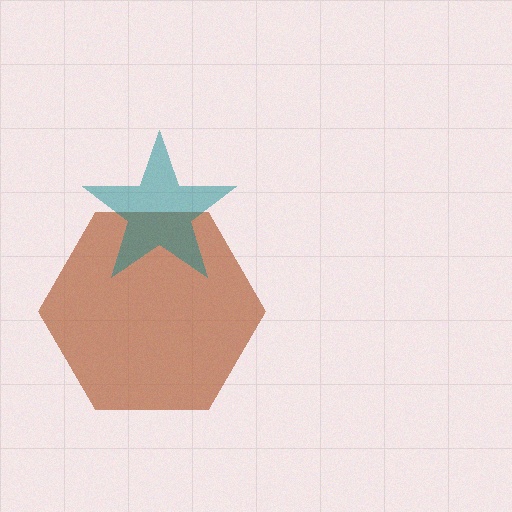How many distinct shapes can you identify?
There are 2 distinct shapes: a brown hexagon, a teal star.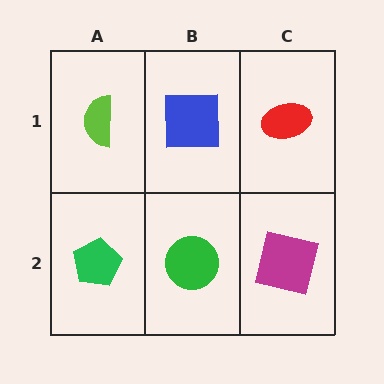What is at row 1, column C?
A red ellipse.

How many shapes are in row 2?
3 shapes.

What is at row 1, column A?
A lime semicircle.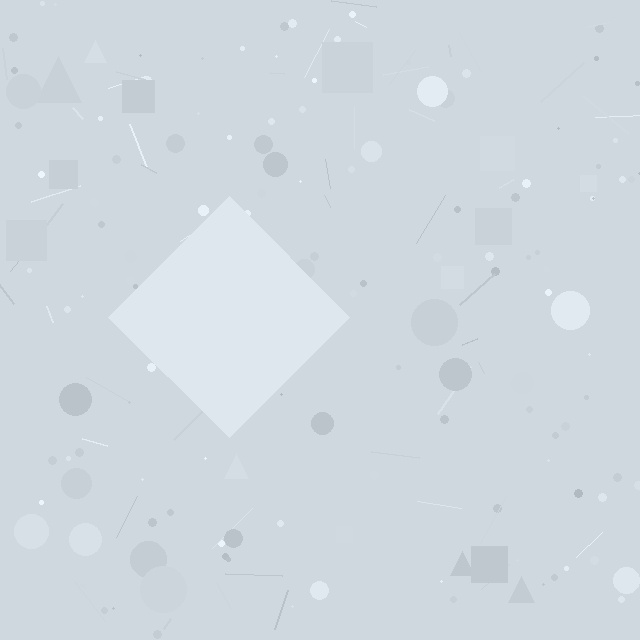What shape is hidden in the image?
A diamond is hidden in the image.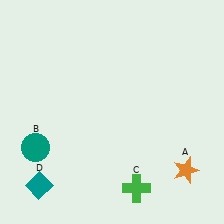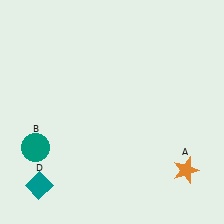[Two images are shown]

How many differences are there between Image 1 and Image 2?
There is 1 difference between the two images.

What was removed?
The green cross (C) was removed in Image 2.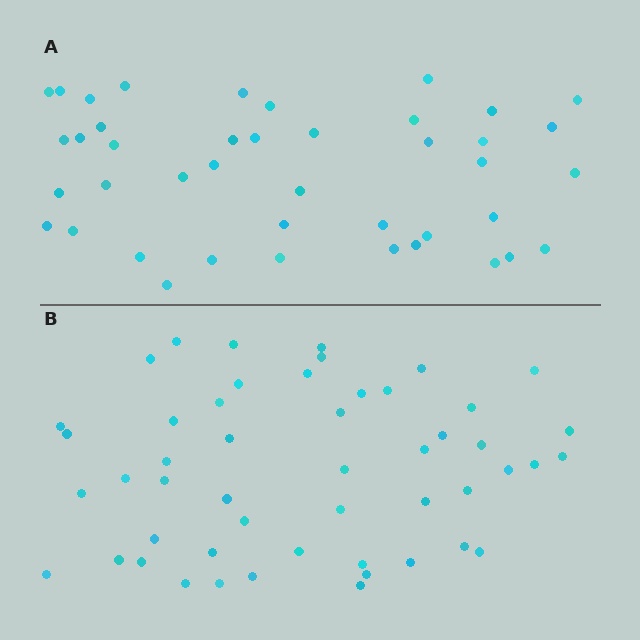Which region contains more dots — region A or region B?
Region B (the bottom region) has more dots.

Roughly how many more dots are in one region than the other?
Region B has roughly 8 or so more dots than region A.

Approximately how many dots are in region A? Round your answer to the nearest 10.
About 40 dots. (The exact count is 42, which rounds to 40.)